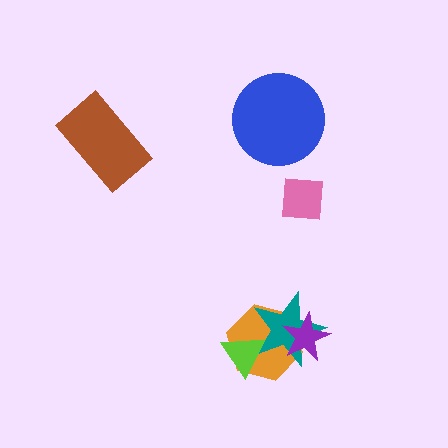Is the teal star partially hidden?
Yes, it is partially covered by another shape.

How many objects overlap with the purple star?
2 objects overlap with the purple star.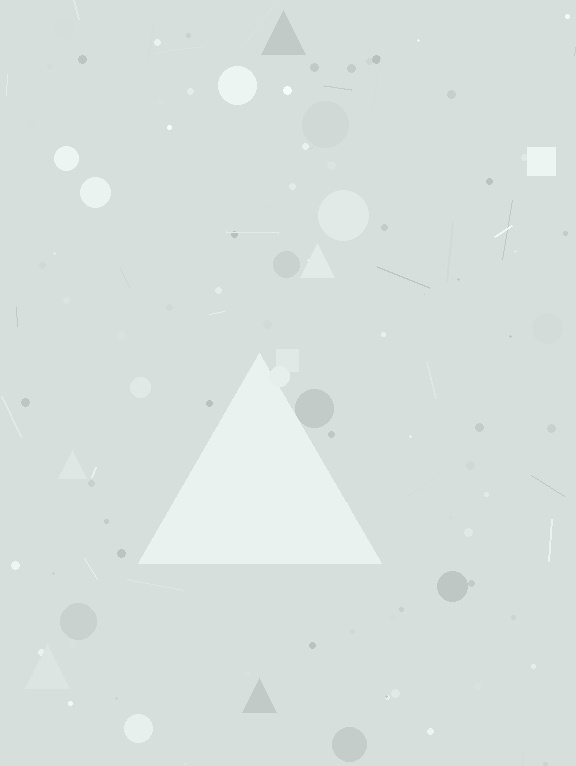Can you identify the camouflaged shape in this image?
The camouflaged shape is a triangle.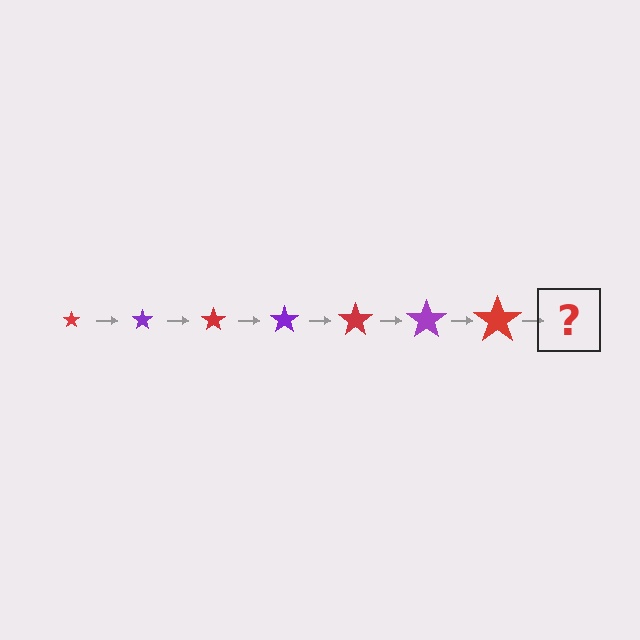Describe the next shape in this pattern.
It should be a purple star, larger than the previous one.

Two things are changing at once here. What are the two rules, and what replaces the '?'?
The two rules are that the star grows larger each step and the color cycles through red and purple. The '?' should be a purple star, larger than the previous one.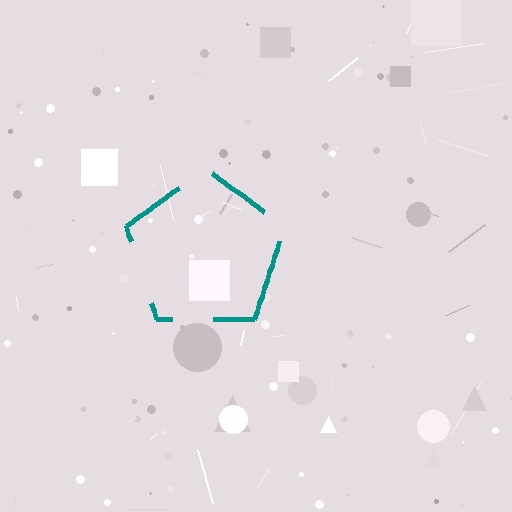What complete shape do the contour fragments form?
The contour fragments form a pentagon.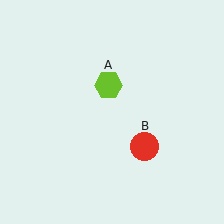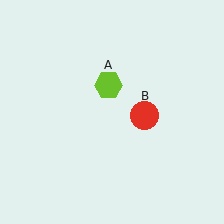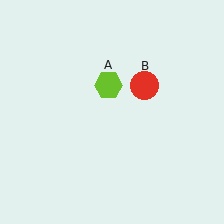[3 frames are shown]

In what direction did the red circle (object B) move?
The red circle (object B) moved up.